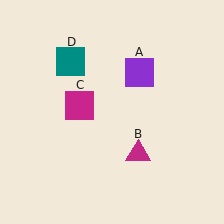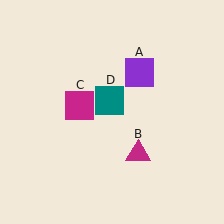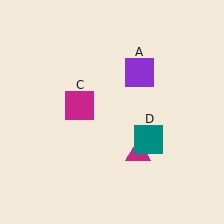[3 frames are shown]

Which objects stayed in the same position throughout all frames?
Purple square (object A) and magenta triangle (object B) and magenta square (object C) remained stationary.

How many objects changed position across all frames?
1 object changed position: teal square (object D).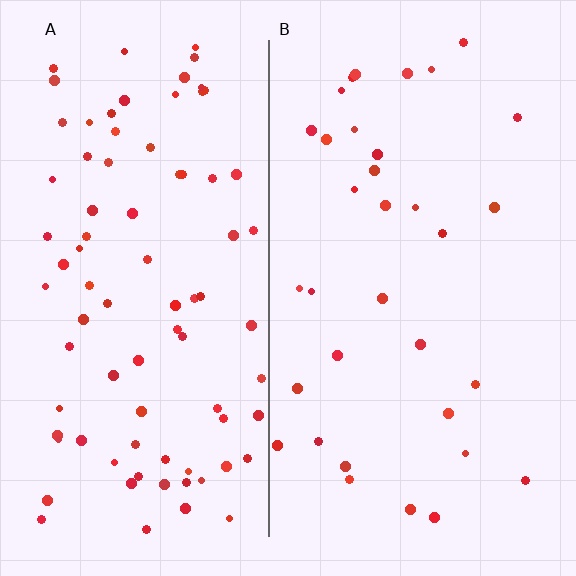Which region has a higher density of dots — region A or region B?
A (the left).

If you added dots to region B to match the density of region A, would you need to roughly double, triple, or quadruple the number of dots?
Approximately triple.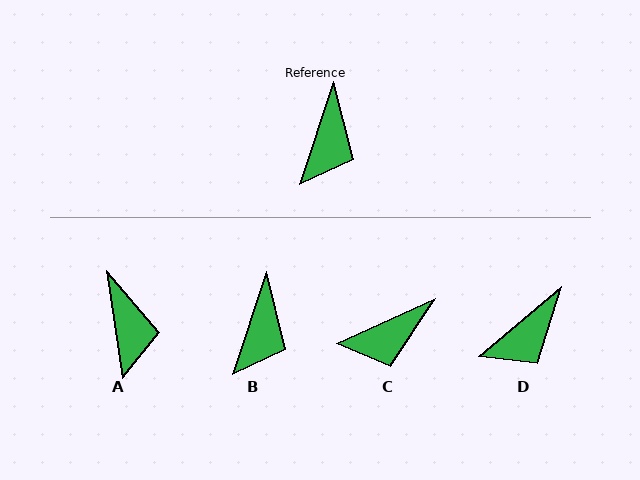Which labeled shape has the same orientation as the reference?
B.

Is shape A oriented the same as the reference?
No, it is off by about 27 degrees.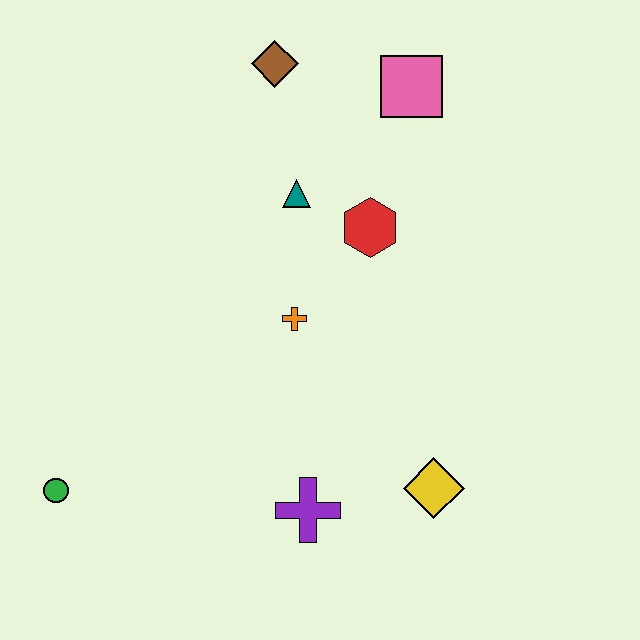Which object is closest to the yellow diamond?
The purple cross is closest to the yellow diamond.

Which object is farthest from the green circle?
The pink square is farthest from the green circle.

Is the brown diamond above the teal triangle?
Yes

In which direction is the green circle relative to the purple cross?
The green circle is to the left of the purple cross.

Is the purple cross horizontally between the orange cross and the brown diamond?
No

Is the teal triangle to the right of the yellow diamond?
No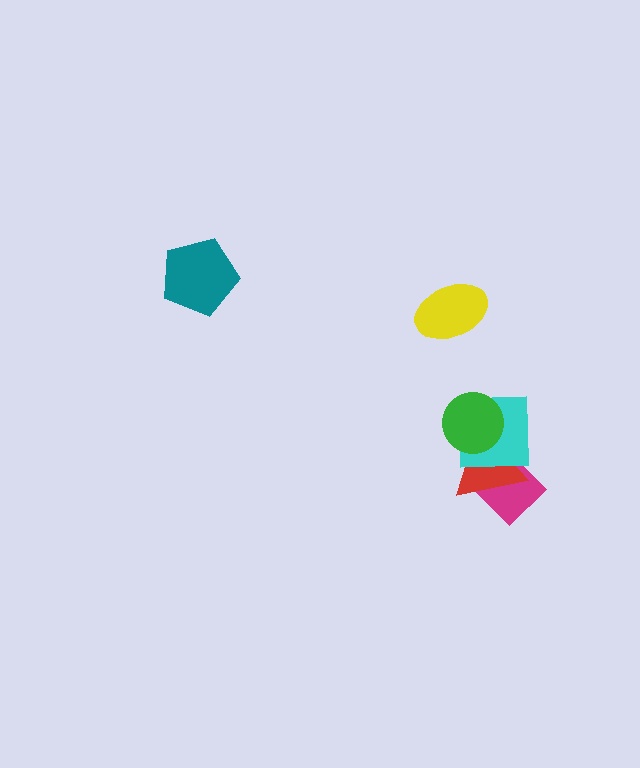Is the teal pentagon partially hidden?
No, no other shape covers it.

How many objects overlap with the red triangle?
3 objects overlap with the red triangle.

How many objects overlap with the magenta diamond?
2 objects overlap with the magenta diamond.